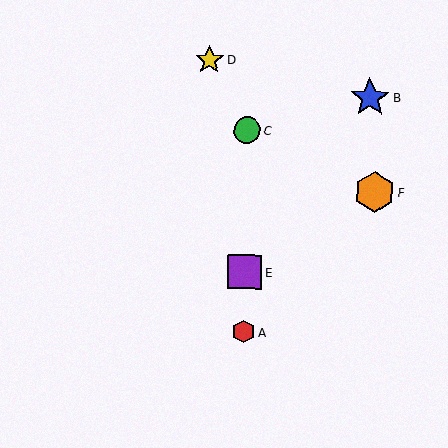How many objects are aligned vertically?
3 objects (A, C, E) are aligned vertically.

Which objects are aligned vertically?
Objects A, C, E are aligned vertically.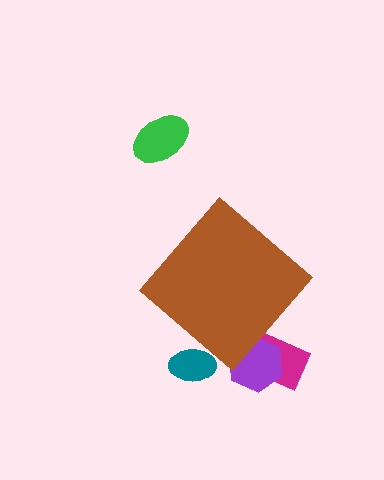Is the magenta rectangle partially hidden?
Yes, the magenta rectangle is partially hidden behind the brown diamond.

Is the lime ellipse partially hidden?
Yes, the lime ellipse is partially hidden behind the brown diamond.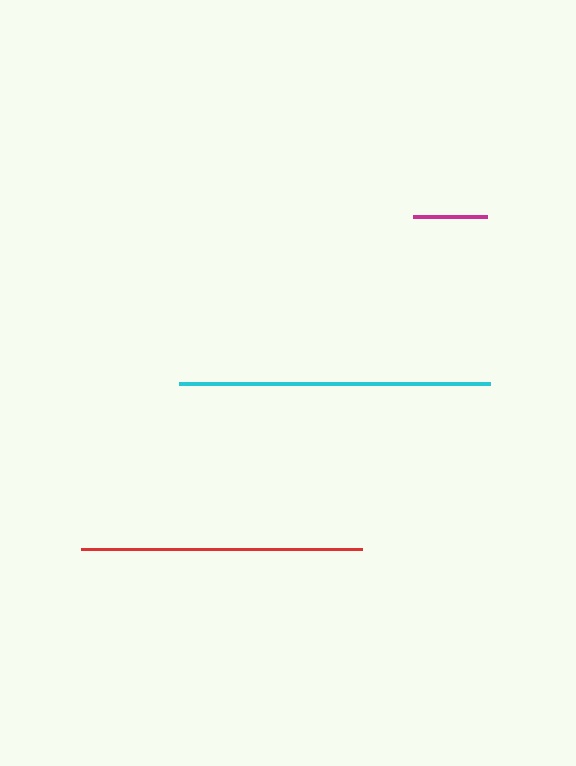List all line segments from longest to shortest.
From longest to shortest: cyan, red, magenta.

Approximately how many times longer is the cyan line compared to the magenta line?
The cyan line is approximately 4.2 times the length of the magenta line.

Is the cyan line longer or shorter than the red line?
The cyan line is longer than the red line.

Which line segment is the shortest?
The magenta line is the shortest at approximately 74 pixels.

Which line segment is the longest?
The cyan line is the longest at approximately 310 pixels.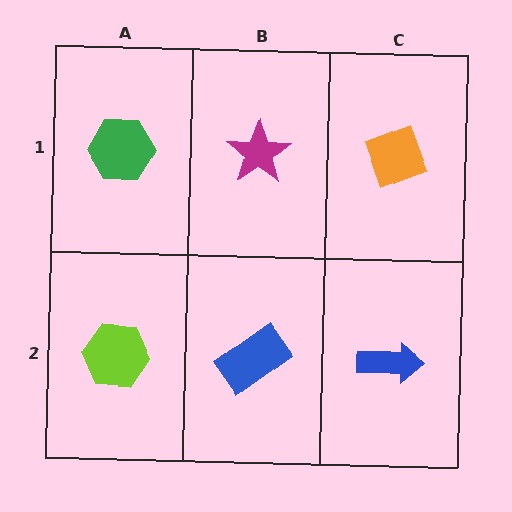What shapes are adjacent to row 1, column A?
A lime hexagon (row 2, column A), a magenta star (row 1, column B).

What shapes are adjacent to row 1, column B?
A blue rectangle (row 2, column B), a green hexagon (row 1, column A), an orange diamond (row 1, column C).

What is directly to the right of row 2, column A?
A blue rectangle.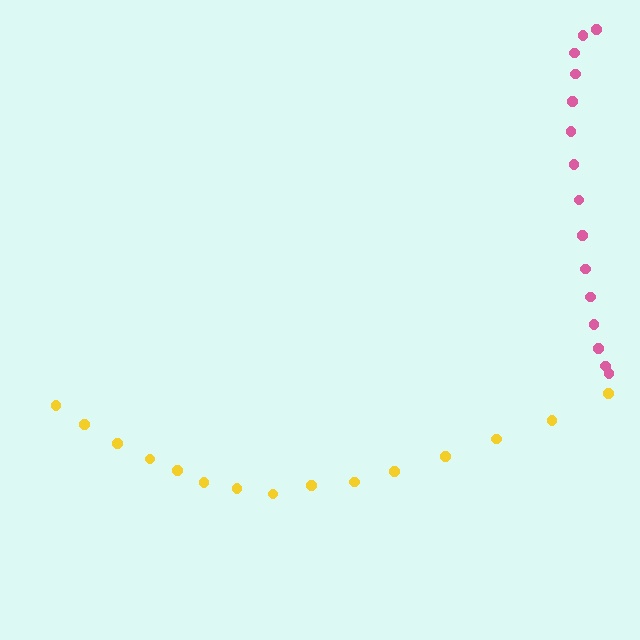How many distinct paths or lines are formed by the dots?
There are 2 distinct paths.